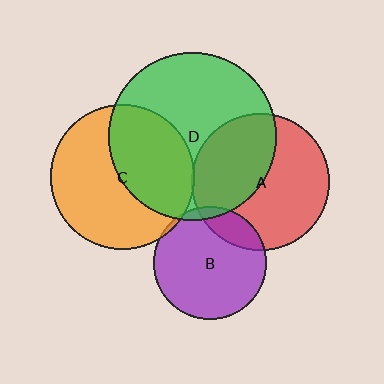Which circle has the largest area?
Circle D (green).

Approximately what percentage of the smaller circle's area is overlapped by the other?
Approximately 15%.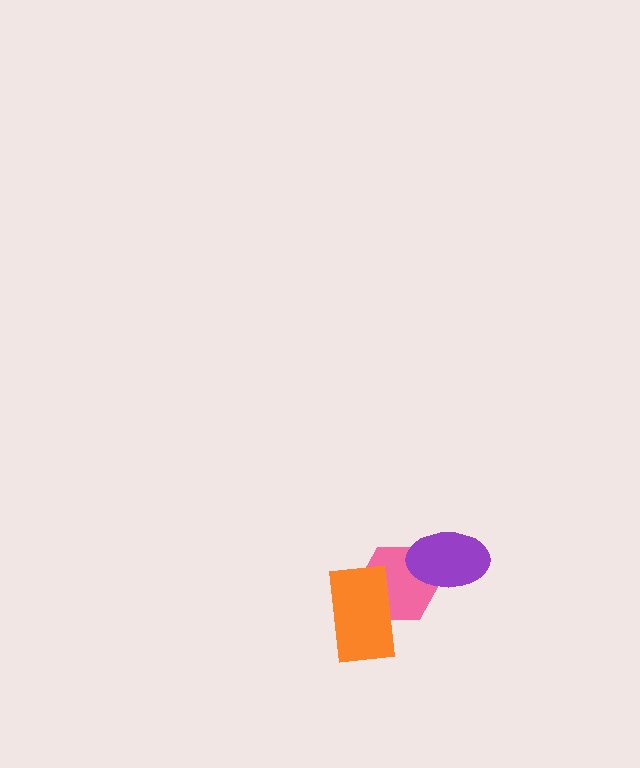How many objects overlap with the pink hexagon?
2 objects overlap with the pink hexagon.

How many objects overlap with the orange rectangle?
1 object overlaps with the orange rectangle.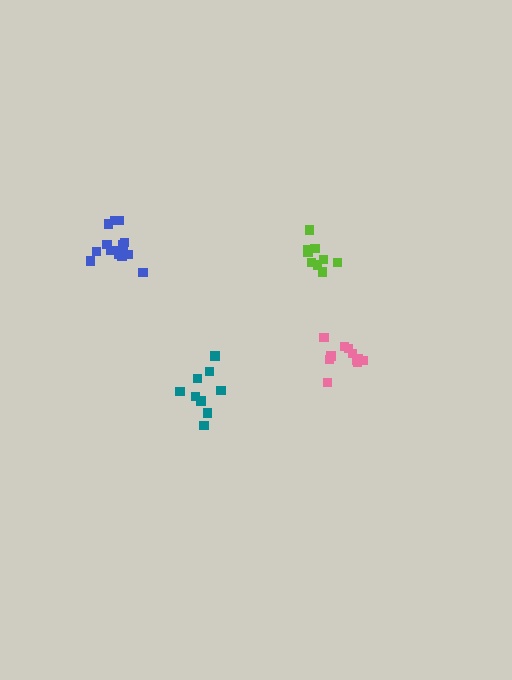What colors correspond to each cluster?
The clusters are colored: pink, blue, teal, lime.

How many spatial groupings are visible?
There are 4 spatial groupings.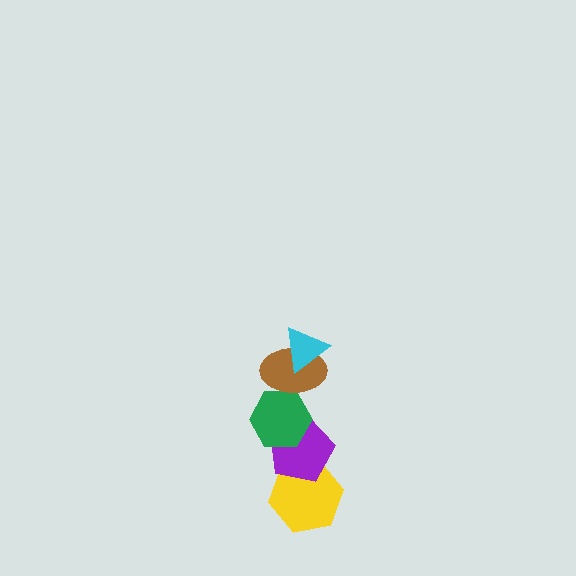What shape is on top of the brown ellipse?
The cyan triangle is on top of the brown ellipse.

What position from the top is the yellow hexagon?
The yellow hexagon is 5th from the top.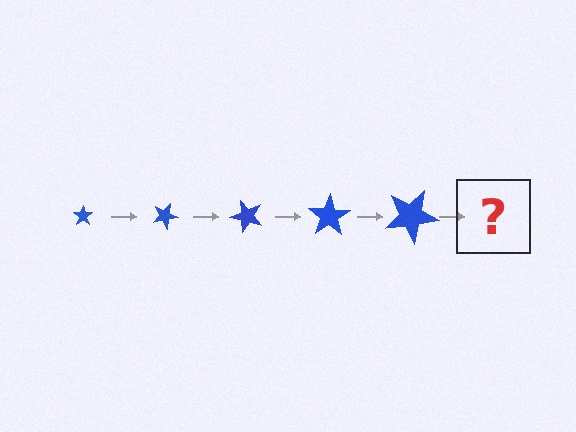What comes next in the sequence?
The next element should be a star, larger than the previous one and rotated 125 degrees from the start.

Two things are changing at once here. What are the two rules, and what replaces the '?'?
The two rules are that the star grows larger each step and it rotates 25 degrees each step. The '?' should be a star, larger than the previous one and rotated 125 degrees from the start.